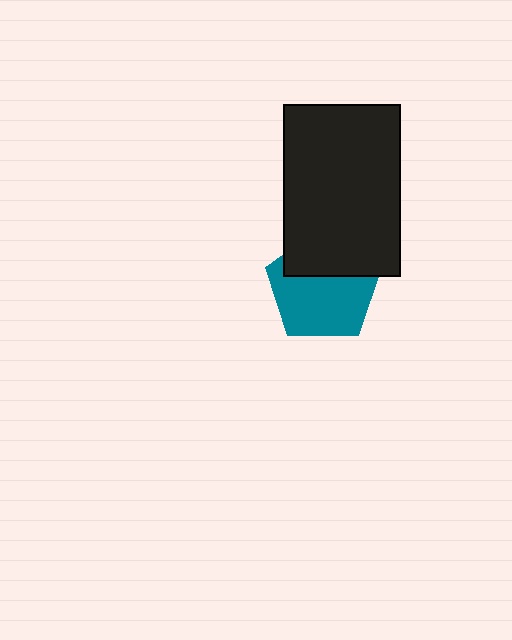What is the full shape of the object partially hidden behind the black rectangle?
The partially hidden object is a teal pentagon.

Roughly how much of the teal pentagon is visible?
About half of it is visible (roughly 63%).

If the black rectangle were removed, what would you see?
You would see the complete teal pentagon.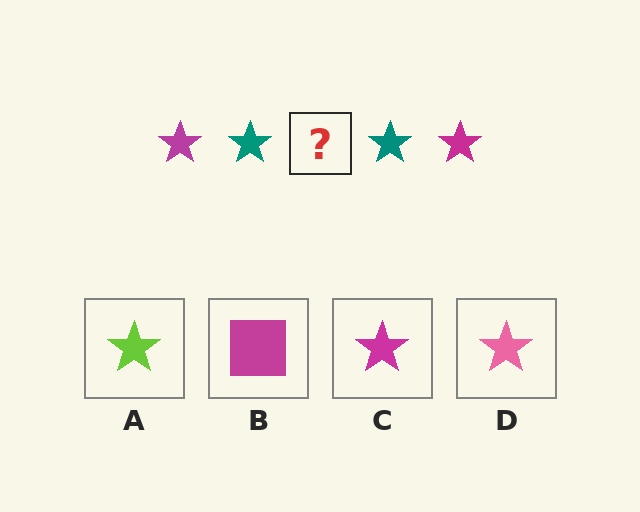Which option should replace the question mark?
Option C.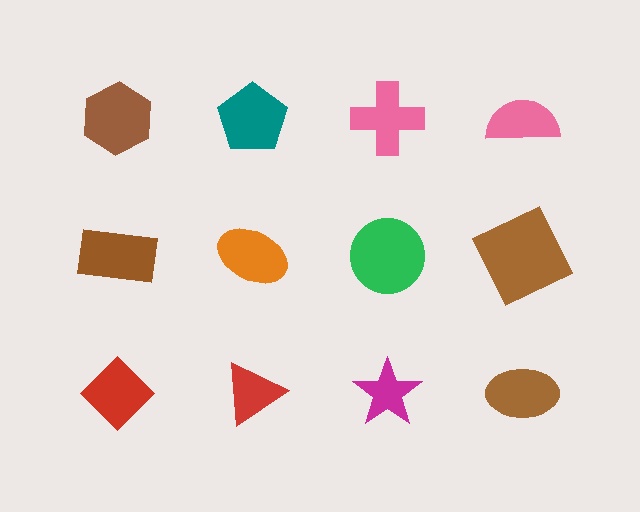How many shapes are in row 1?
4 shapes.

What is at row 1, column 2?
A teal pentagon.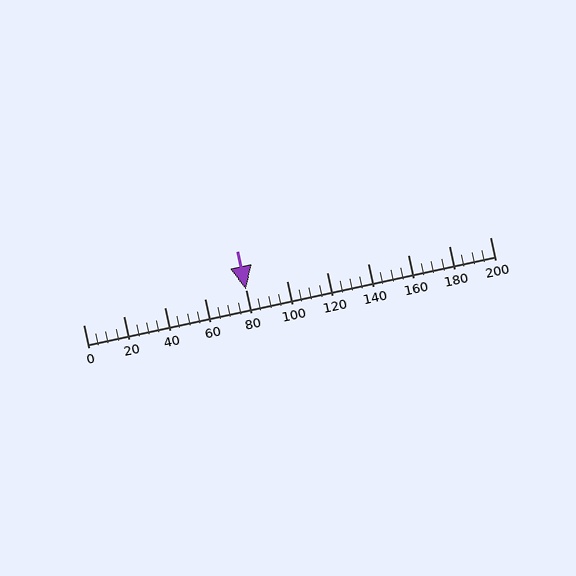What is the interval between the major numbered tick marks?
The major tick marks are spaced 20 units apart.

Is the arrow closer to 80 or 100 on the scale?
The arrow is closer to 80.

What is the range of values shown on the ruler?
The ruler shows values from 0 to 200.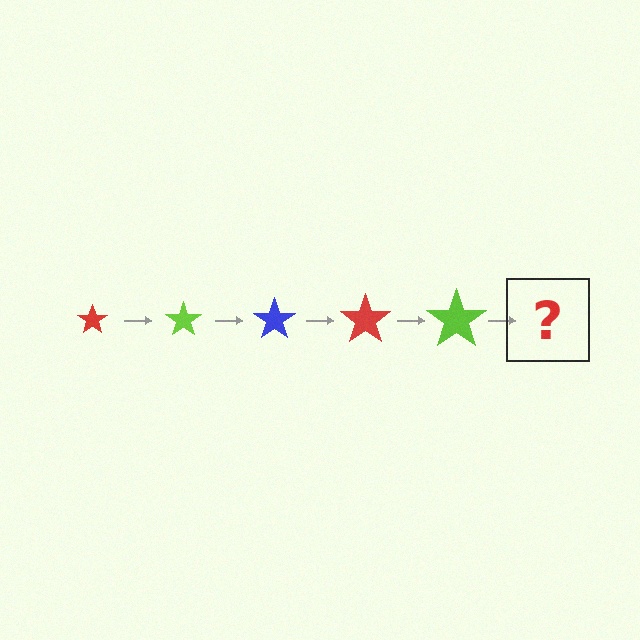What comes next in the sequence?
The next element should be a blue star, larger than the previous one.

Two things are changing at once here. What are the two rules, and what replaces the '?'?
The two rules are that the star grows larger each step and the color cycles through red, lime, and blue. The '?' should be a blue star, larger than the previous one.